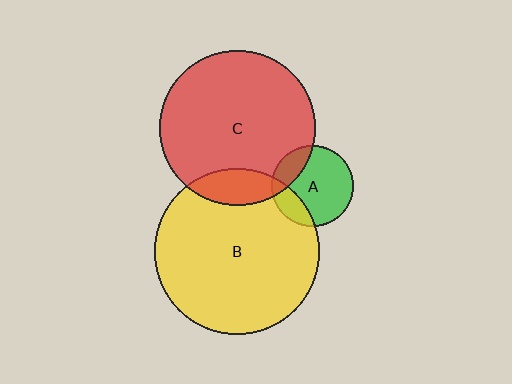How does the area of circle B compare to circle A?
Approximately 4.1 times.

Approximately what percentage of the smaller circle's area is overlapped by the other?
Approximately 20%.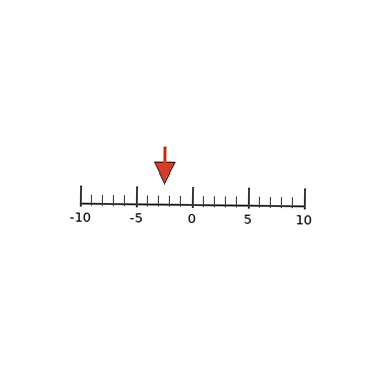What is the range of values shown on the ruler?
The ruler shows values from -10 to 10.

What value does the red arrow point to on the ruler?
The red arrow points to approximately -2.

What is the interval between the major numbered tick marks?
The major tick marks are spaced 5 units apart.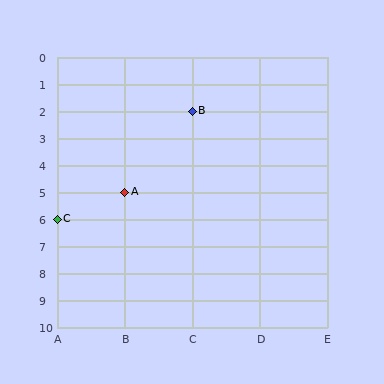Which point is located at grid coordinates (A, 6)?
Point C is at (A, 6).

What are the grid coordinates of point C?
Point C is at grid coordinates (A, 6).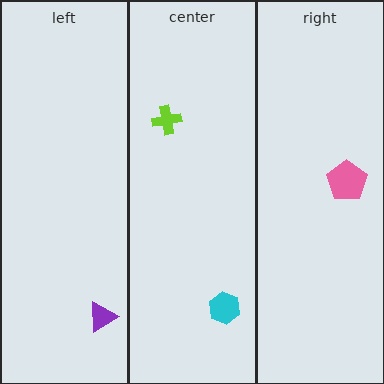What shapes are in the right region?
The pink pentagon.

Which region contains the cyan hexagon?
The center region.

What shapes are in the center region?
The lime cross, the cyan hexagon.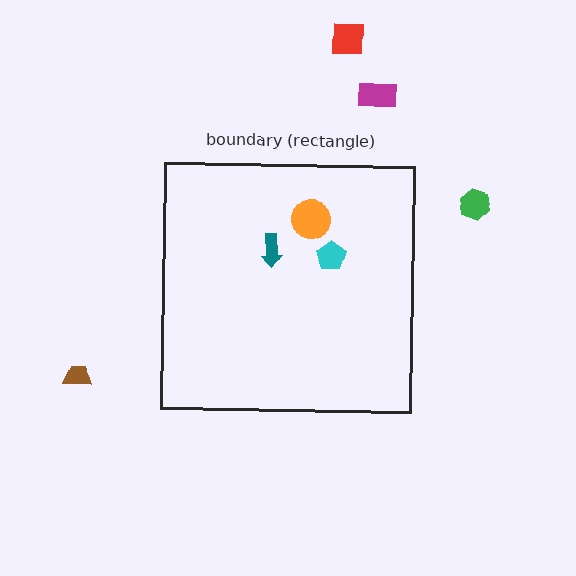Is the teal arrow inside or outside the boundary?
Inside.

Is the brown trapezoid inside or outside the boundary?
Outside.